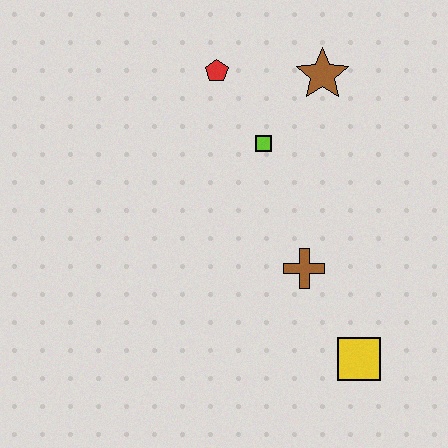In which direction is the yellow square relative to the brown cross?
The yellow square is below the brown cross.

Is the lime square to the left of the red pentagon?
No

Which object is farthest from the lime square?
The yellow square is farthest from the lime square.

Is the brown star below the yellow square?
No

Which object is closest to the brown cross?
The yellow square is closest to the brown cross.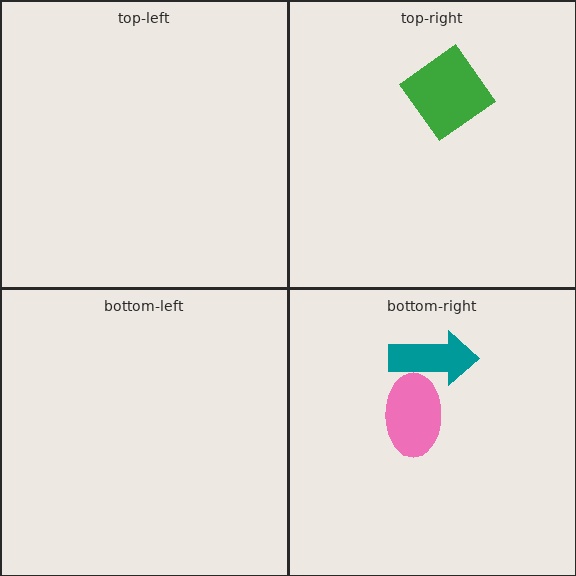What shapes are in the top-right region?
The green diamond.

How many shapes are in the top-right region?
1.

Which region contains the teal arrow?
The bottom-right region.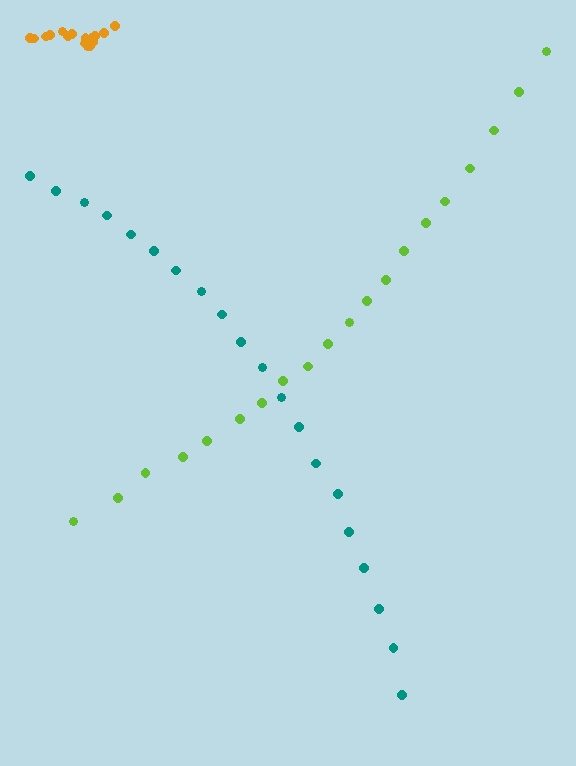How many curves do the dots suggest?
There are 3 distinct paths.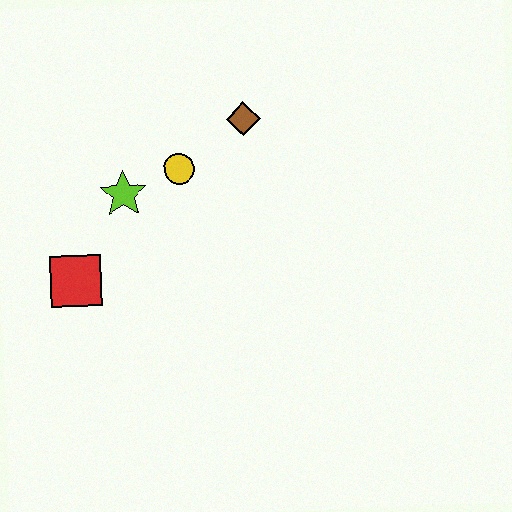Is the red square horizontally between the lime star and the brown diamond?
No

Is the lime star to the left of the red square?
No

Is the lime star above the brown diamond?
No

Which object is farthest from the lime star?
The brown diamond is farthest from the lime star.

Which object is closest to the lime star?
The yellow circle is closest to the lime star.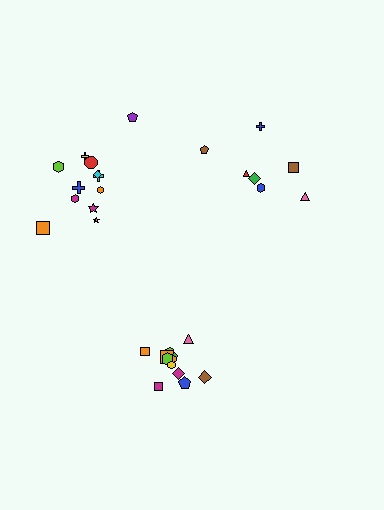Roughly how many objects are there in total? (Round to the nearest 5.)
Roughly 30 objects in total.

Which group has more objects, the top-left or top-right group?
The top-left group.